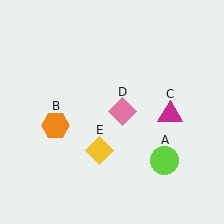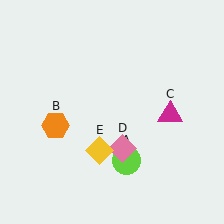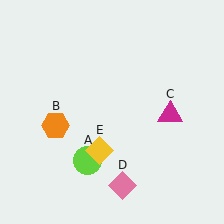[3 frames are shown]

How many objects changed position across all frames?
2 objects changed position: lime circle (object A), pink diamond (object D).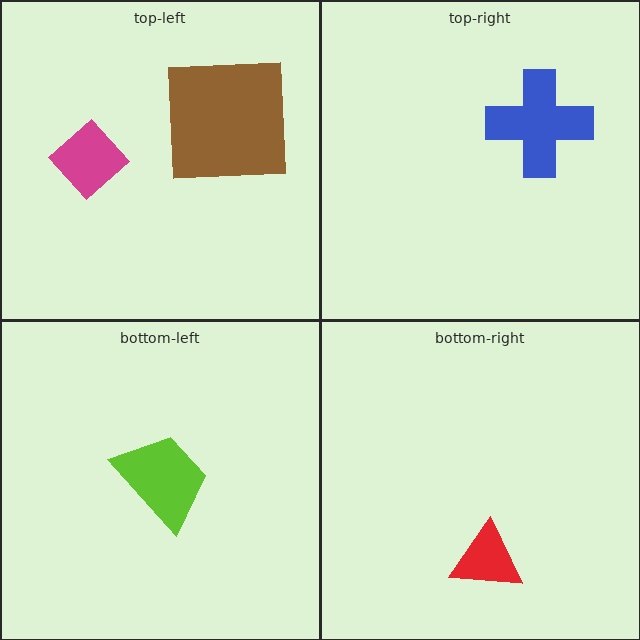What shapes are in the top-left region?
The magenta diamond, the brown square.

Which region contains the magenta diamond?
The top-left region.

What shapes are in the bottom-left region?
The lime trapezoid.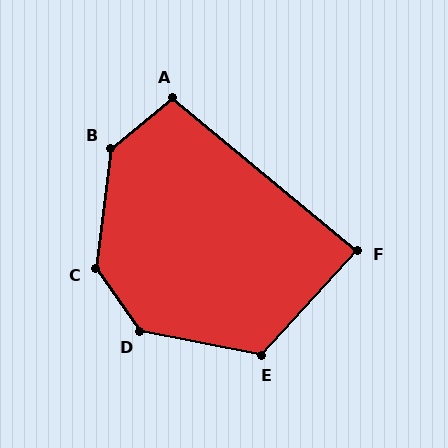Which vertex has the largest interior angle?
C, at approximately 137 degrees.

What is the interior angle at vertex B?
Approximately 137 degrees (obtuse).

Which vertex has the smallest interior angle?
F, at approximately 87 degrees.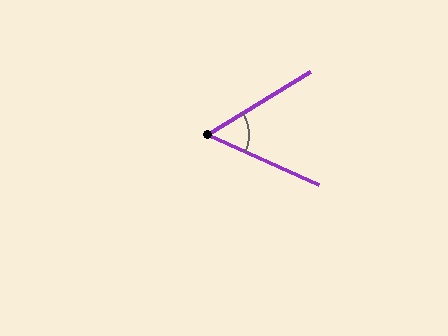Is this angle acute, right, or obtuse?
It is acute.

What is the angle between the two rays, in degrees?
Approximately 56 degrees.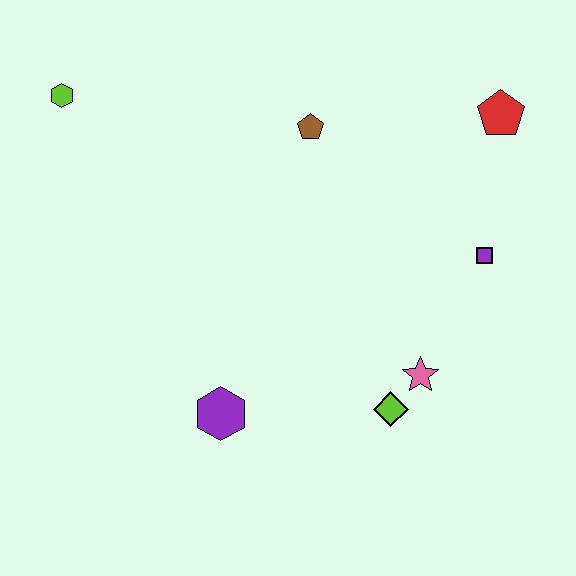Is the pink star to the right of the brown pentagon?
Yes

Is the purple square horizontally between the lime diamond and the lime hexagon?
No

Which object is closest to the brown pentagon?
The red pentagon is closest to the brown pentagon.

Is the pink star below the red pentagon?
Yes